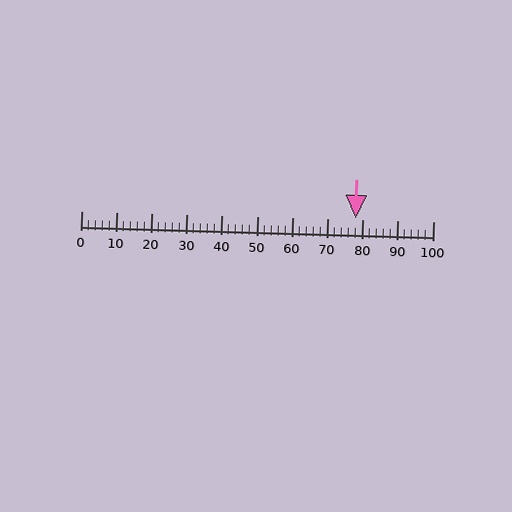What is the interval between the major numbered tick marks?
The major tick marks are spaced 10 units apart.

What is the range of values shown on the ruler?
The ruler shows values from 0 to 100.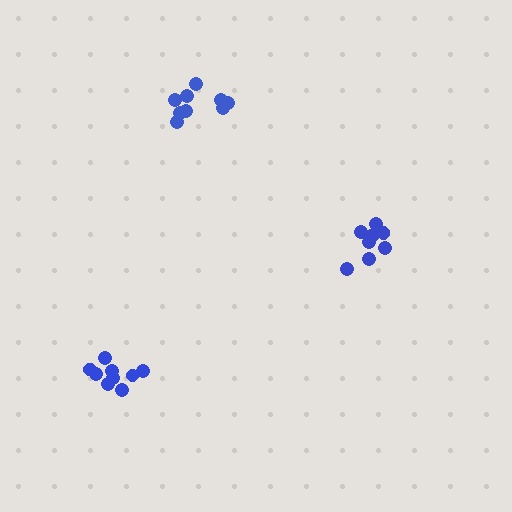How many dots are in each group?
Group 1: 9 dots, Group 2: 8 dots, Group 3: 9 dots (26 total).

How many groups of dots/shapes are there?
There are 3 groups.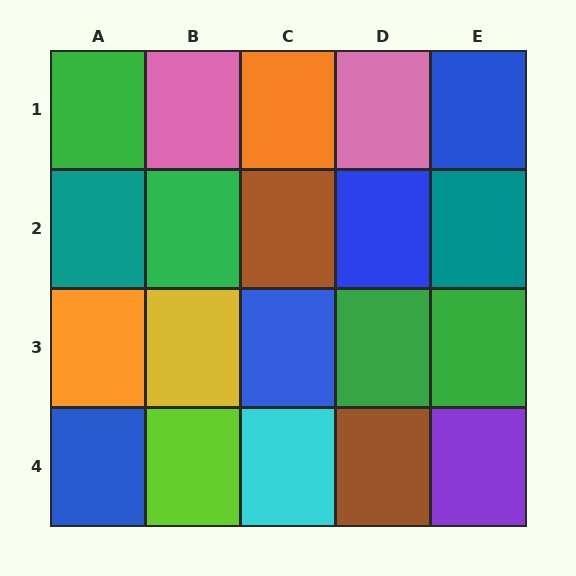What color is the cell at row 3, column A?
Orange.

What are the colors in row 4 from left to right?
Blue, lime, cyan, brown, purple.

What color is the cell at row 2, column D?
Blue.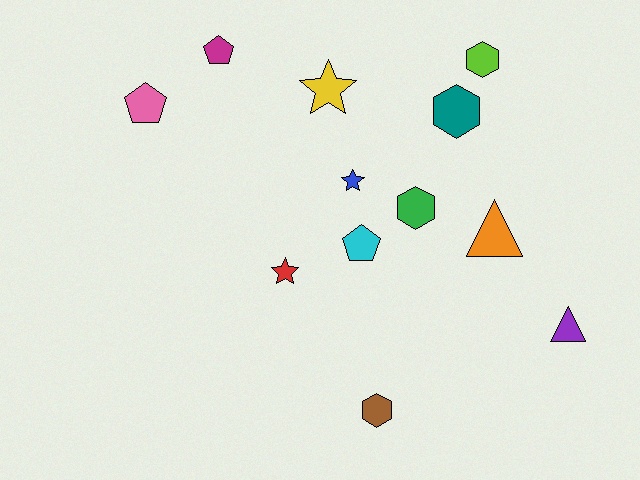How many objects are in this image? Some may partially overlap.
There are 12 objects.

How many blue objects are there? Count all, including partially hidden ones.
There is 1 blue object.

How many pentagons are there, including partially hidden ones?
There are 3 pentagons.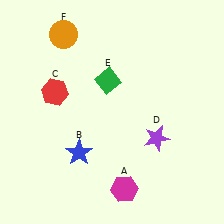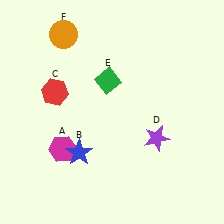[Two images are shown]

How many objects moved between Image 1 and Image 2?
1 object moved between the two images.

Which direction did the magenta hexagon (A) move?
The magenta hexagon (A) moved left.